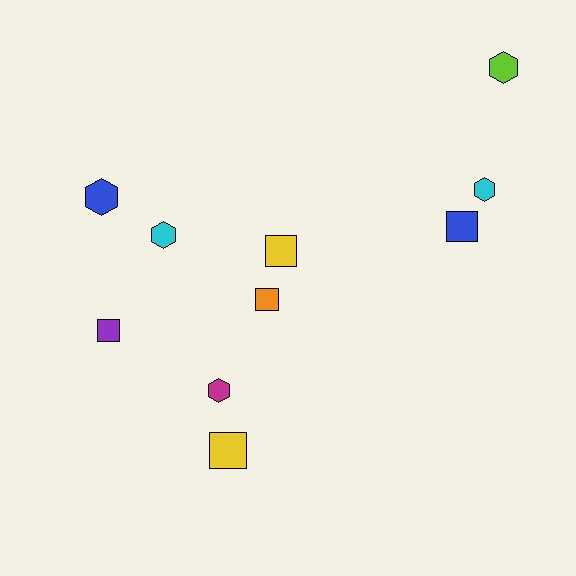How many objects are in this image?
There are 10 objects.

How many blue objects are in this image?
There are 2 blue objects.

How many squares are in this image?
There are 5 squares.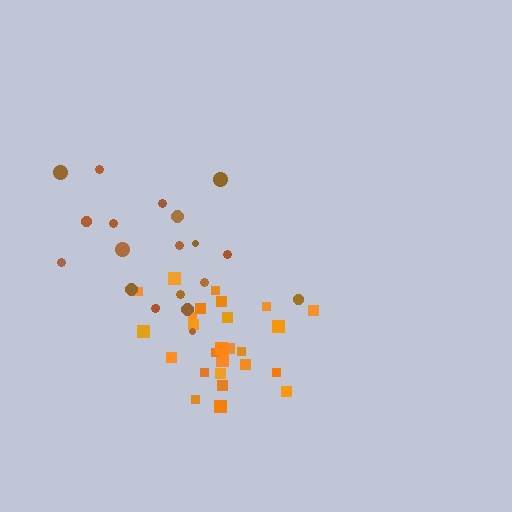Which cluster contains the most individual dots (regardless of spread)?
Orange (27).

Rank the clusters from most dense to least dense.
orange, brown.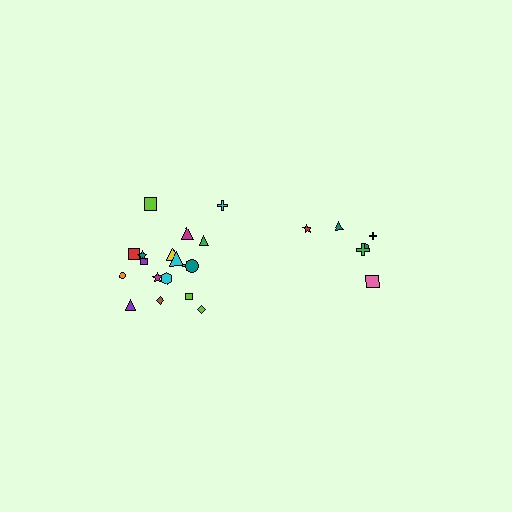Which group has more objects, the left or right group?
The left group.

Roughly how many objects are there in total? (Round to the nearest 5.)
Roughly 25 objects in total.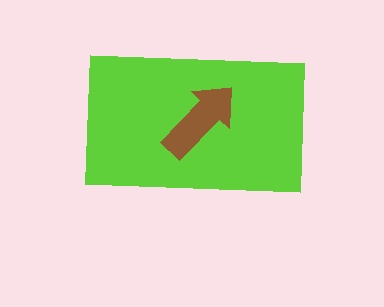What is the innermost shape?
The brown arrow.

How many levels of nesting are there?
2.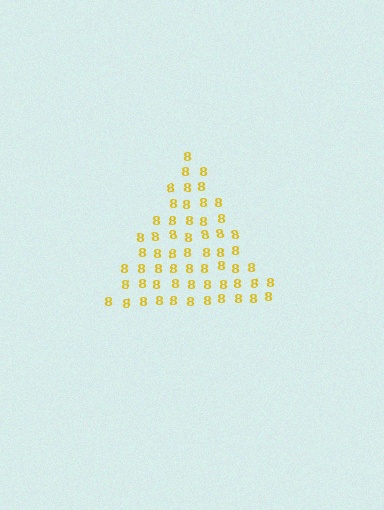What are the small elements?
The small elements are digit 8's.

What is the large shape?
The large shape is a triangle.